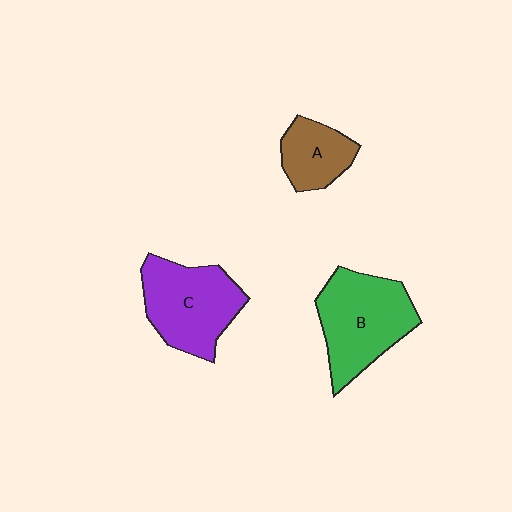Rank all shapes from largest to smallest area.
From largest to smallest: B (green), C (purple), A (brown).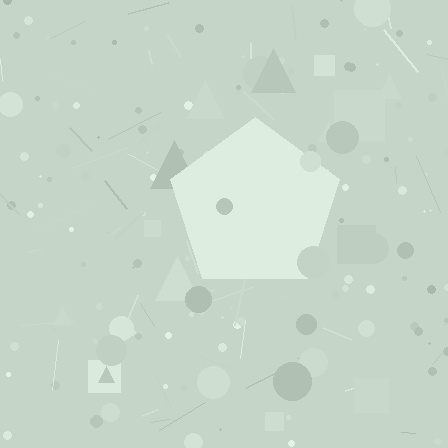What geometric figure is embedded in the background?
A pentagon is embedded in the background.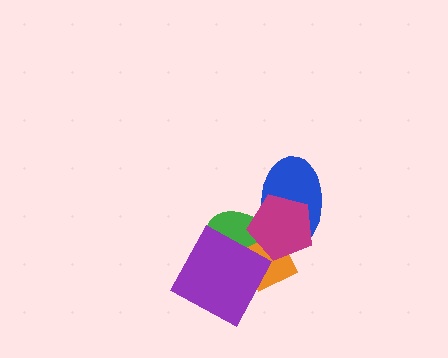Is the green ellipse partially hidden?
Yes, it is partially covered by another shape.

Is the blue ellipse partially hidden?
Yes, it is partially covered by another shape.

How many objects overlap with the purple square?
2 objects overlap with the purple square.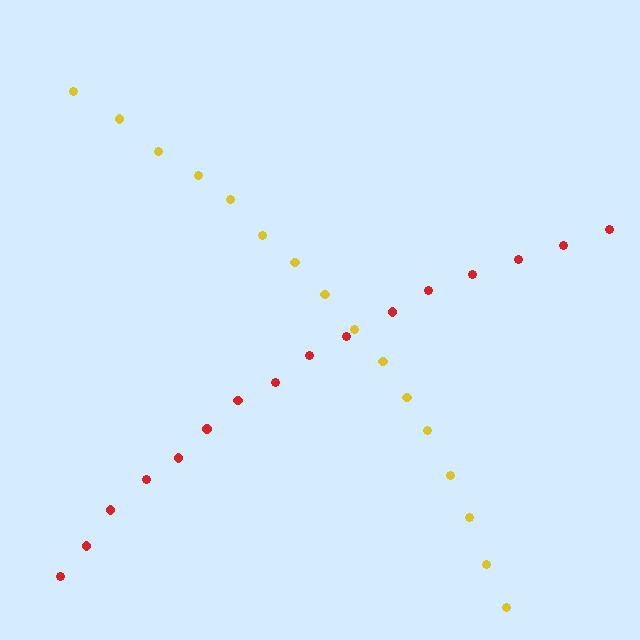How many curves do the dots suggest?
There are 2 distinct paths.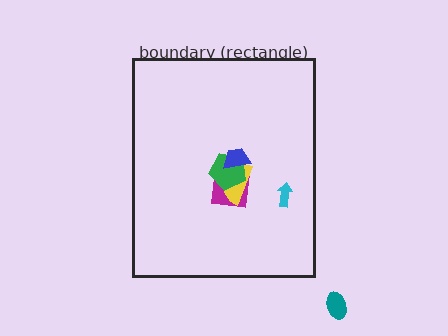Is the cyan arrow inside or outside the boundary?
Inside.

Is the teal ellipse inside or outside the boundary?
Outside.